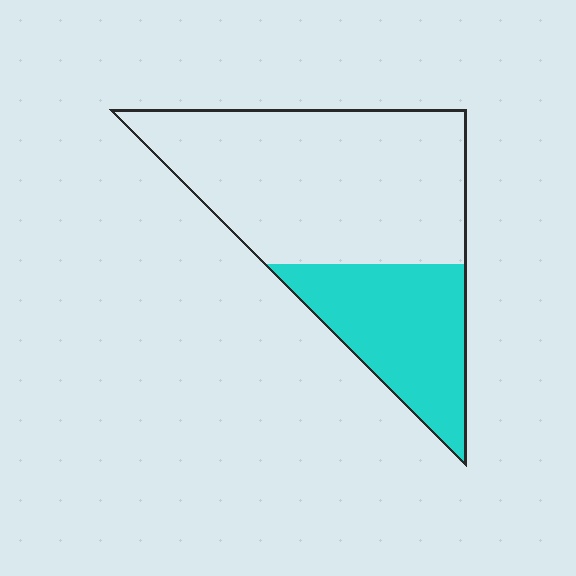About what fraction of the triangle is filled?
About one third (1/3).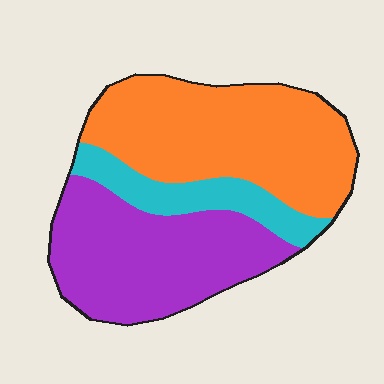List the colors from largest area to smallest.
From largest to smallest: orange, purple, cyan.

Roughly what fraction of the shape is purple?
Purple covers 40% of the shape.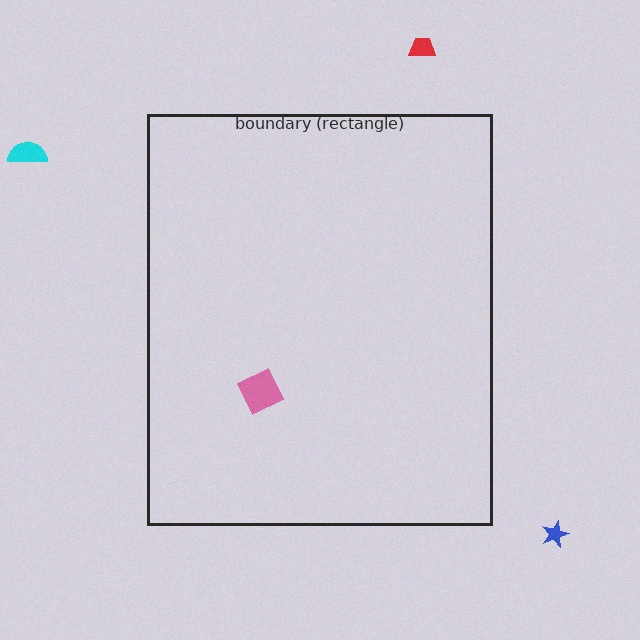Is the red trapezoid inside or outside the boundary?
Outside.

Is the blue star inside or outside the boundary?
Outside.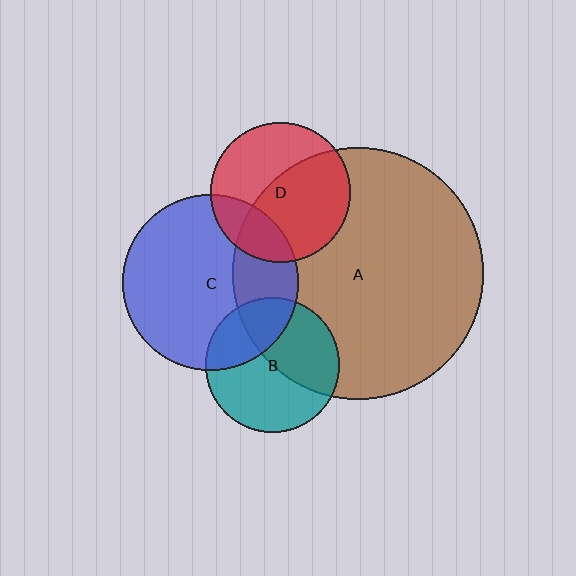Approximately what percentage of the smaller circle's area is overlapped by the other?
Approximately 55%.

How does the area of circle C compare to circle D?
Approximately 1.6 times.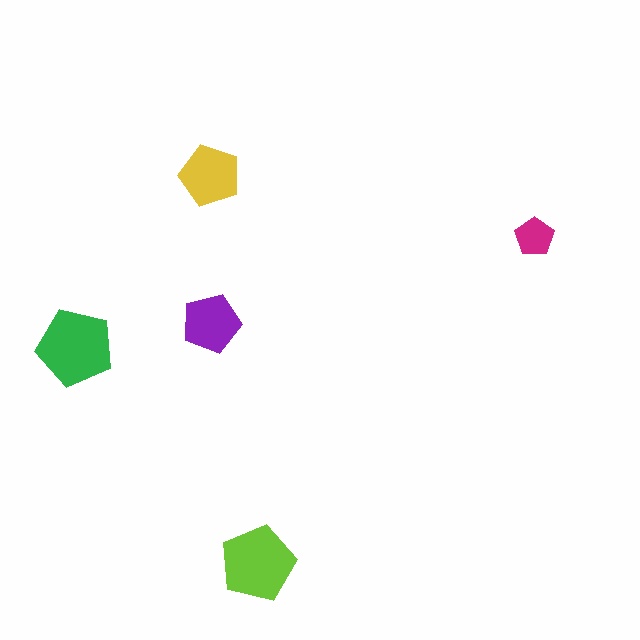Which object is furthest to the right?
The magenta pentagon is rightmost.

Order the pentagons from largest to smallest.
the green one, the lime one, the yellow one, the purple one, the magenta one.